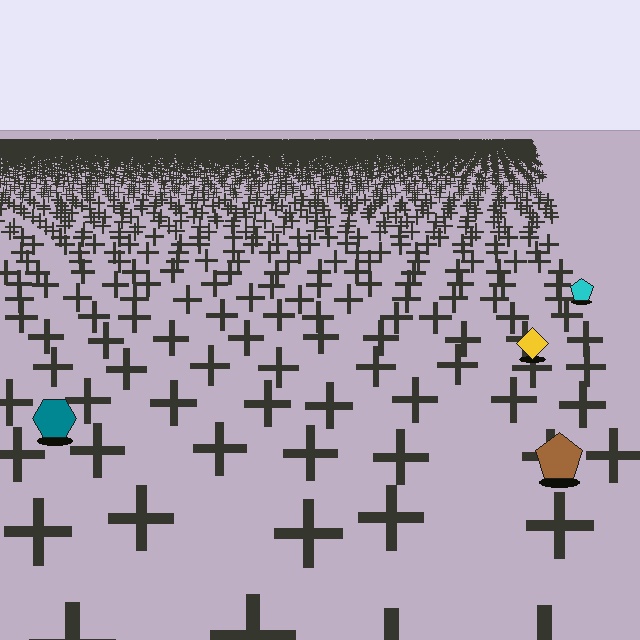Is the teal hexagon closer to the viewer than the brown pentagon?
No. The brown pentagon is closer — you can tell from the texture gradient: the ground texture is coarser near it.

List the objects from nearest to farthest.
From nearest to farthest: the brown pentagon, the teal hexagon, the yellow diamond, the cyan pentagon.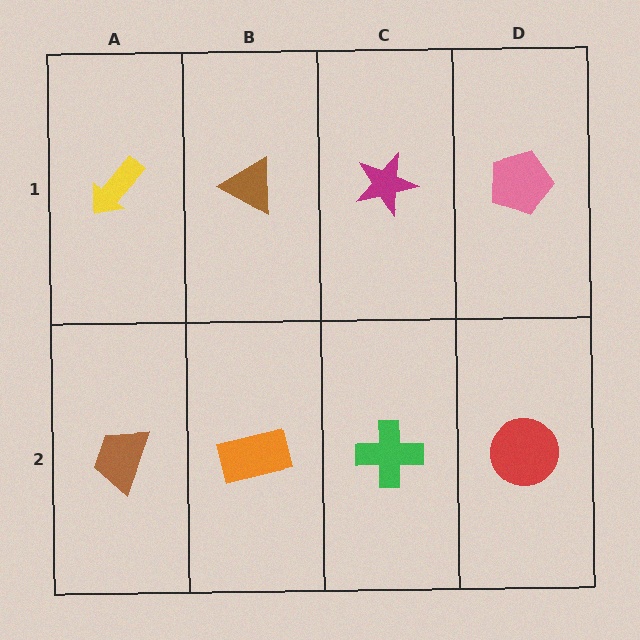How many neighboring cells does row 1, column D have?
2.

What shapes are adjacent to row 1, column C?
A green cross (row 2, column C), a brown triangle (row 1, column B), a pink pentagon (row 1, column D).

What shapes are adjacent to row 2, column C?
A magenta star (row 1, column C), an orange rectangle (row 2, column B), a red circle (row 2, column D).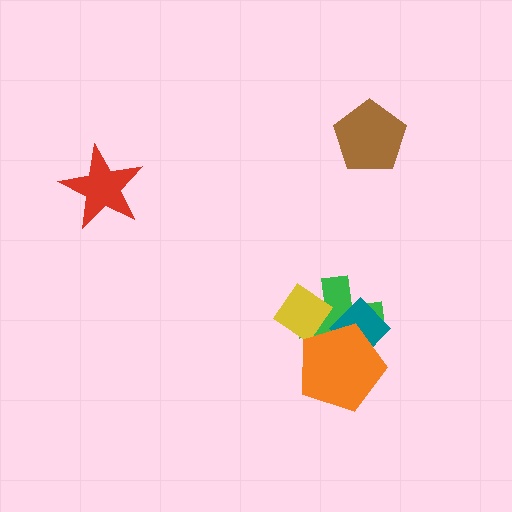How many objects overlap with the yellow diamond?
2 objects overlap with the yellow diamond.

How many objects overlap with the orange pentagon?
3 objects overlap with the orange pentagon.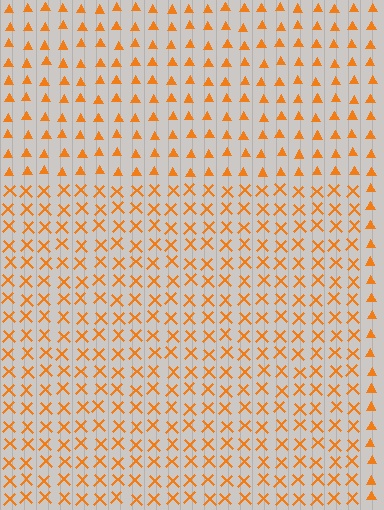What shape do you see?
I see a rectangle.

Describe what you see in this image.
The image is filled with small orange elements arranged in a uniform grid. A rectangle-shaped region contains X marks, while the surrounding area contains triangles. The boundary is defined purely by the change in element shape.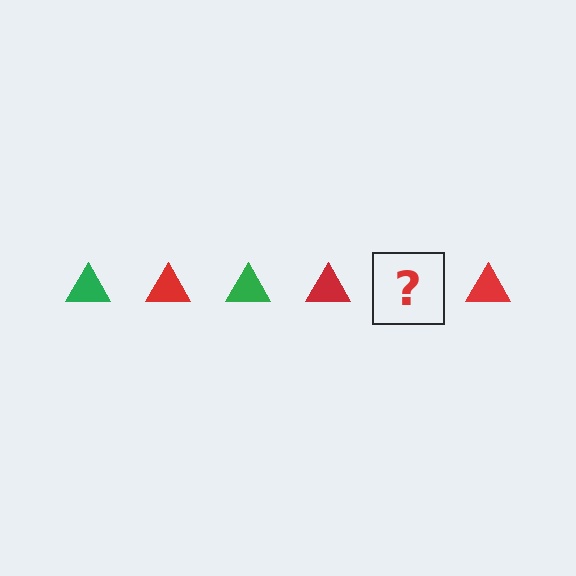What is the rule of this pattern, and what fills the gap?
The rule is that the pattern cycles through green, red triangles. The gap should be filled with a green triangle.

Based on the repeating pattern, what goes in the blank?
The blank should be a green triangle.